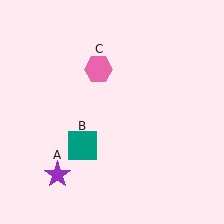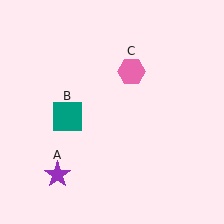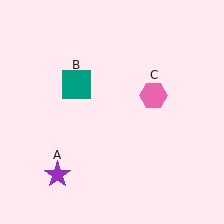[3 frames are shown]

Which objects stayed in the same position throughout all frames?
Purple star (object A) remained stationary.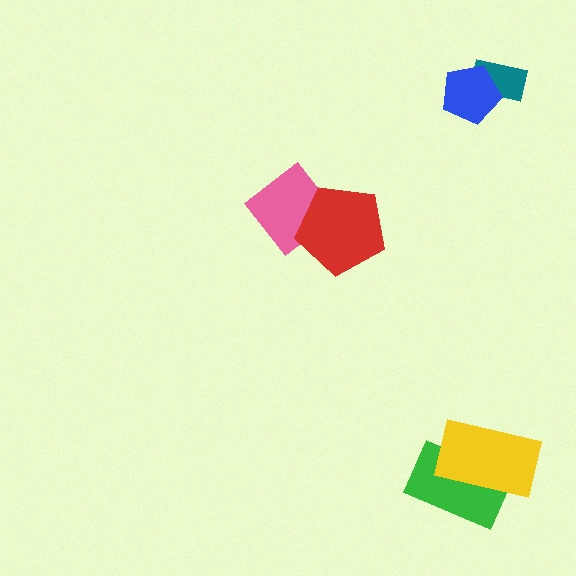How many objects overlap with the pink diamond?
1 object overlaps with the pink diamond.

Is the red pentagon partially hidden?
No, no other shape covers it.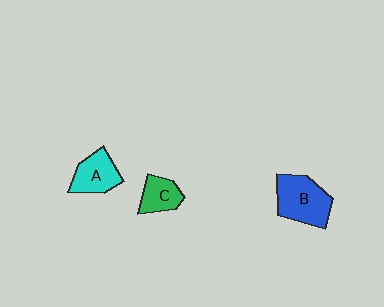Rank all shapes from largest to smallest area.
From largest to smallest: B (blue), A (cyan), C (green).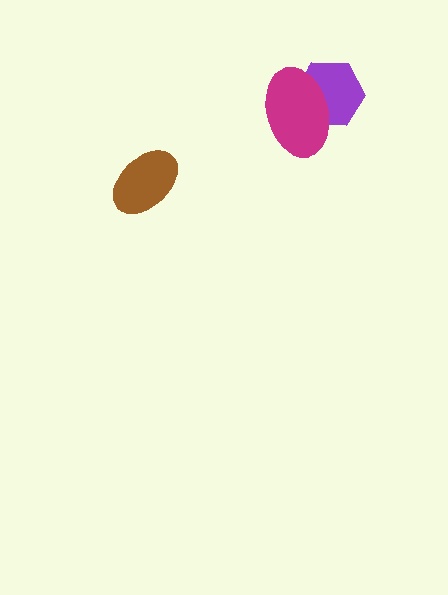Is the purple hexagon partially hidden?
Yes, it is partially covered by another shape.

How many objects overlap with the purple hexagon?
1 object overlaps with the purple hexagon.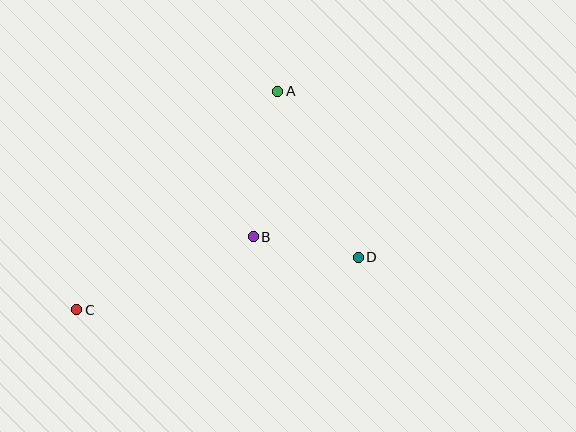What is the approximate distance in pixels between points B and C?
The distance between B and C is approximately 191 pixels.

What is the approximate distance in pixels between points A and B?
The distance between A and B is approximately 148 pixels.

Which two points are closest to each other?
Points B and D are closest to each other.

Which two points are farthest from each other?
Points A and C are farthest from each other.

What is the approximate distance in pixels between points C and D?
The distance between C and D is approximately 287 pixels.